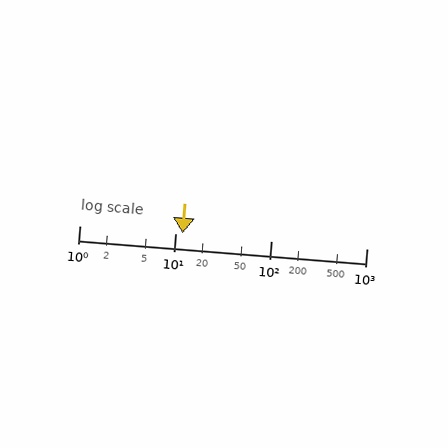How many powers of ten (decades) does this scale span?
The scale spans 3 decades, from 1 to 1000.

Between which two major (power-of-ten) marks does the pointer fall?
The pointer is between 10 and 100.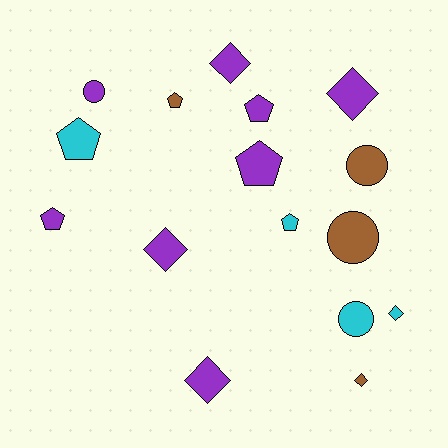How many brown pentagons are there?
There is 1 brown pentagon.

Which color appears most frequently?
Purple, with 8 objects.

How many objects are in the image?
There are 16 objects.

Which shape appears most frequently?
Diamond, with 6 objects.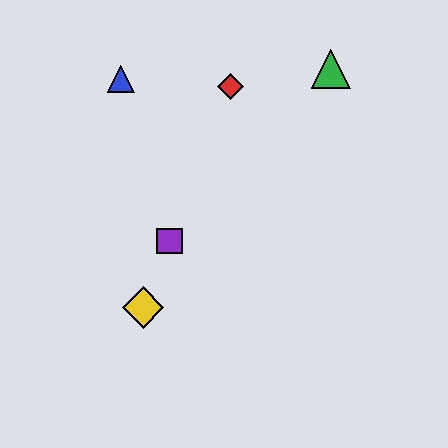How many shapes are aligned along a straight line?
3 shapes (the red diamond, the yellow diamond, the purple square) are aligned along a straight line.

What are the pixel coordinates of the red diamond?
The red diamond is at (231, 87).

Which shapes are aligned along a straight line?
The red diamond, the yellow diamond, the purple square are aligned along a straight line.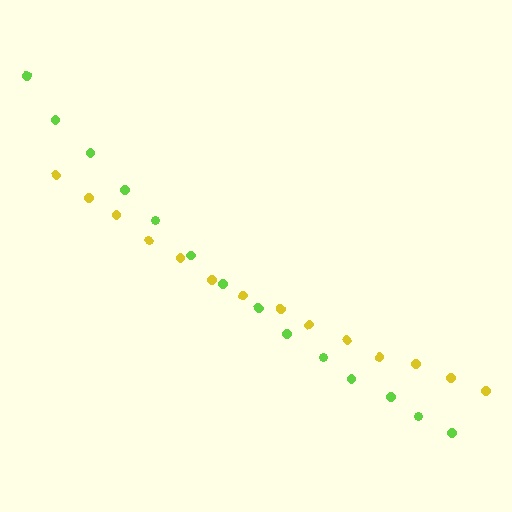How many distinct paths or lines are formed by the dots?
There are 2 distinct paths.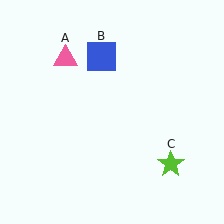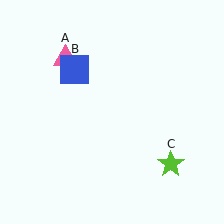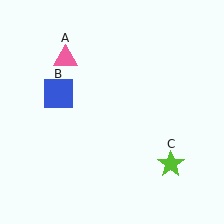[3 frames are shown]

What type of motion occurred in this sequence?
The blue square (object B) rotated counterclockwise around the center of the scene.